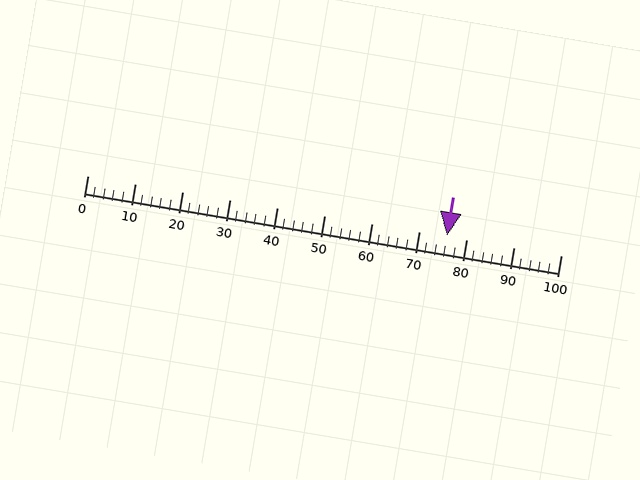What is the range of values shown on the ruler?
The ruler shows values from 0 to 100.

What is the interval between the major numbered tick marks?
The major tick marks are spaced 10 units apart.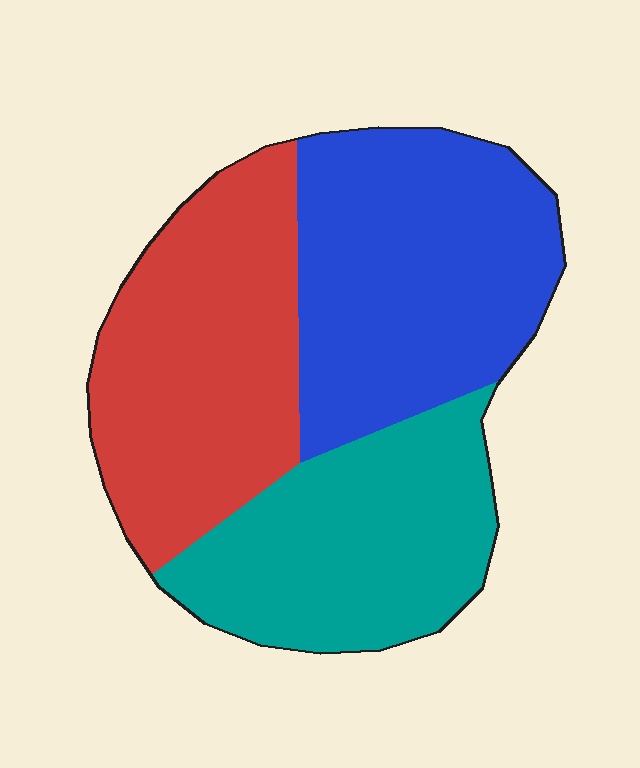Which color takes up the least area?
Teal, at roughly 30%.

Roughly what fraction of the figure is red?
Red covers 34% of the figure.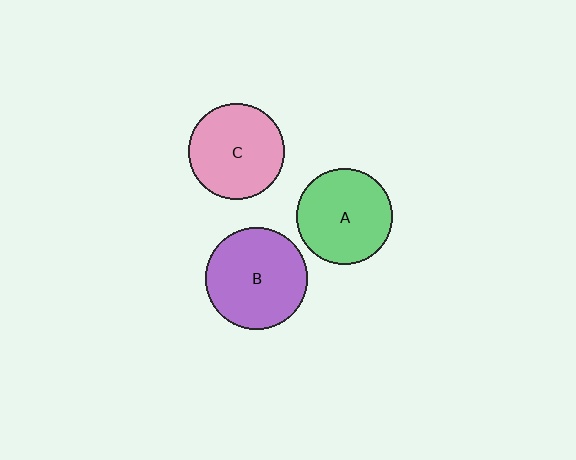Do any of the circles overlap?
No, none of the circles overlap.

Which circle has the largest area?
Circle B (purple).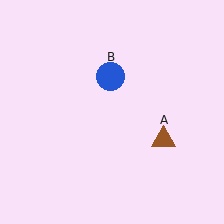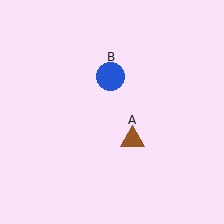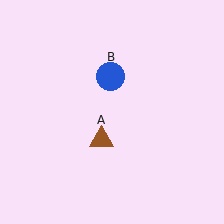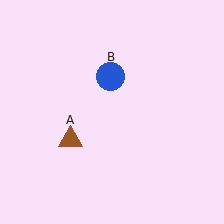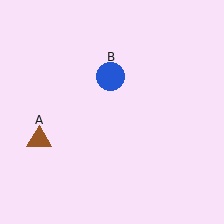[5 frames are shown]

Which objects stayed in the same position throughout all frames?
Blue circle (object B) remained stationary.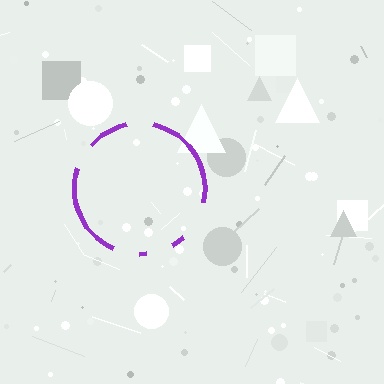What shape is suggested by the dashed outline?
The dashed outline suggests a circle.